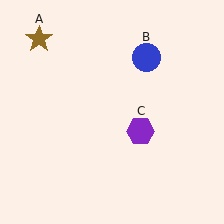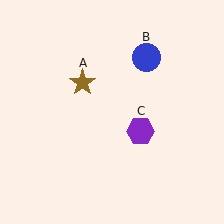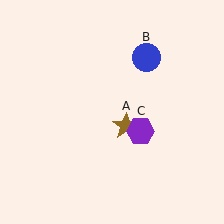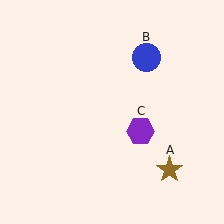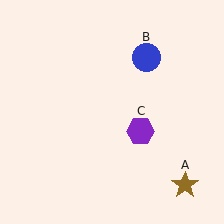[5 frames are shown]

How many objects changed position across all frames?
1 object changed position: brown star (object A).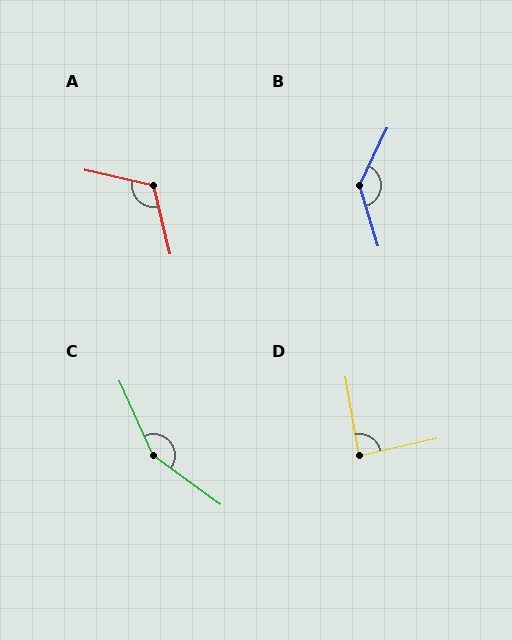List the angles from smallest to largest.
D (88°), A (116°), B (138°), C (150°).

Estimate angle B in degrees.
Approximately 138 degrees.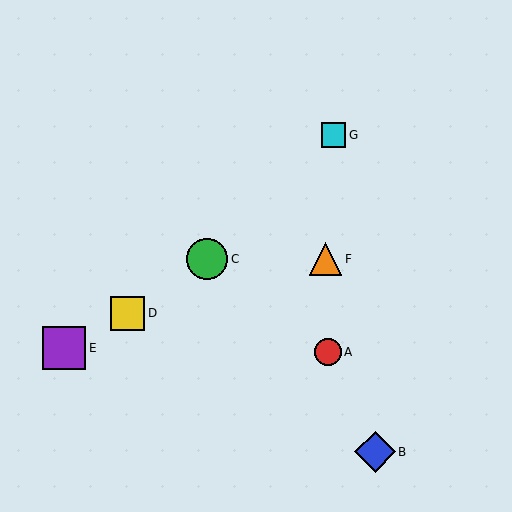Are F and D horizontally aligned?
No, F is at y≈259 and D is at y≈313.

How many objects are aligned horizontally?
2 objects (C, F) are aligned horizontally.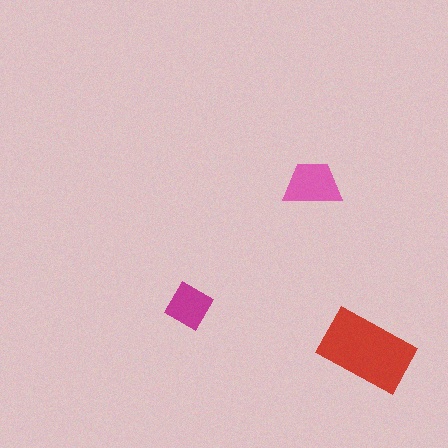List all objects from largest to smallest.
The red rectangle, the pink trapezoid, the magenta diamond.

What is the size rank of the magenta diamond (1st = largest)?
3rd.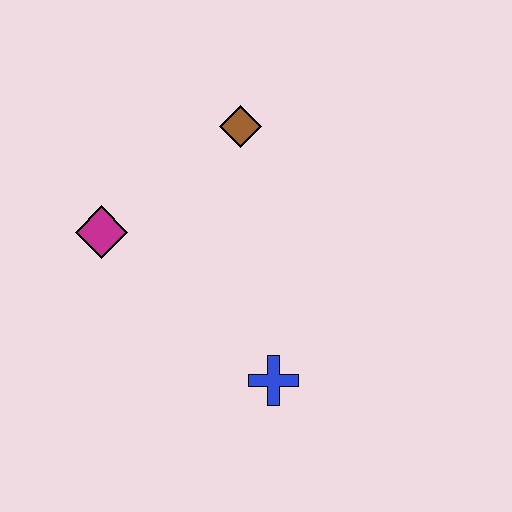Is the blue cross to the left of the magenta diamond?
No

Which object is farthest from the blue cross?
The brown diamond is farthest from the blue cross.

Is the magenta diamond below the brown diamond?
Yes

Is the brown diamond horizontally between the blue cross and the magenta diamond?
Yes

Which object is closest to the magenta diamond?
The brown diamond is closest to the magenta diamond.